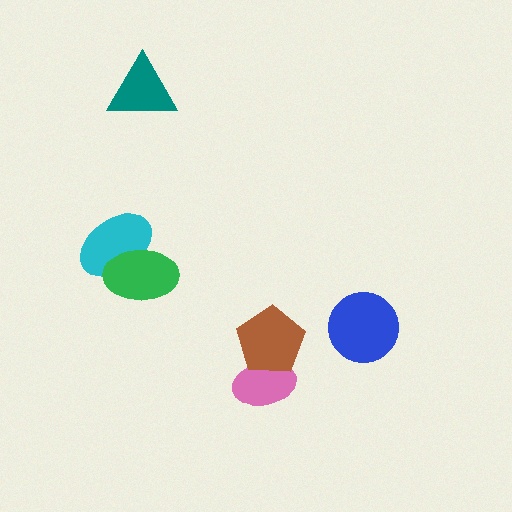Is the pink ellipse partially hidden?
Yes, it is partially covered by another shape.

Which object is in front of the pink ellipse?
The brown pentagon is in front of the pink ellipse.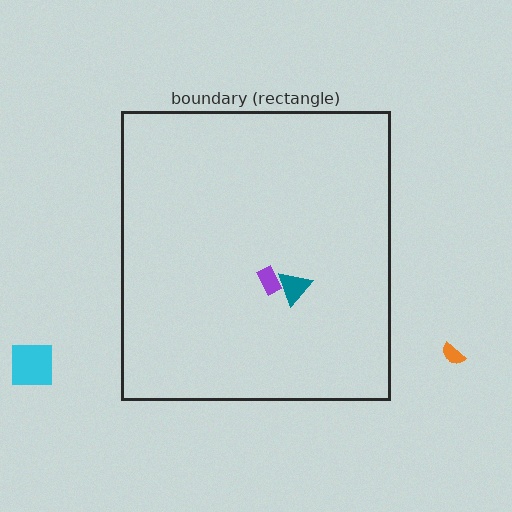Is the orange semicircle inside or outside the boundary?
Outside.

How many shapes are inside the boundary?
2 inside, 2 outside.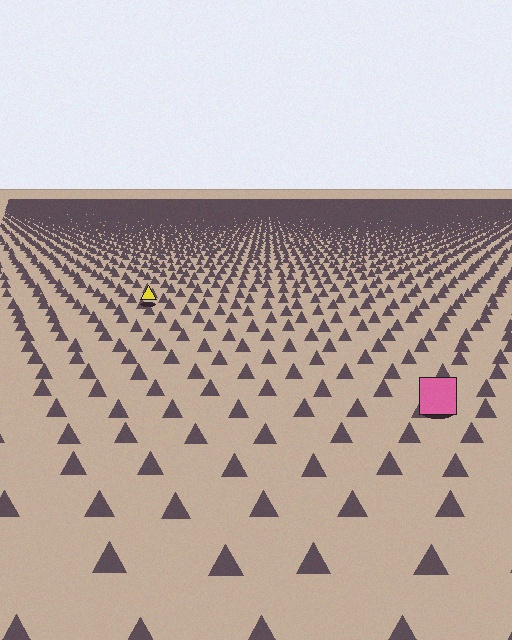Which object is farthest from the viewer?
The yellow triangle is farthest from the viewer. It appears smaller and the ground texture around it is denser.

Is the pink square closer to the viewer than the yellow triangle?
Yes. The pink square is closer — you can tell from the texture gradient: the ground texture is coarser near it.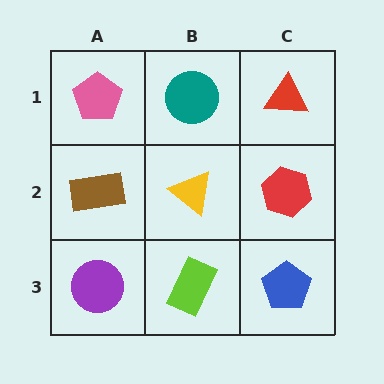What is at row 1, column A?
A pink pentagon.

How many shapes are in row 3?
3 shapes.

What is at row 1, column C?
A red triangle.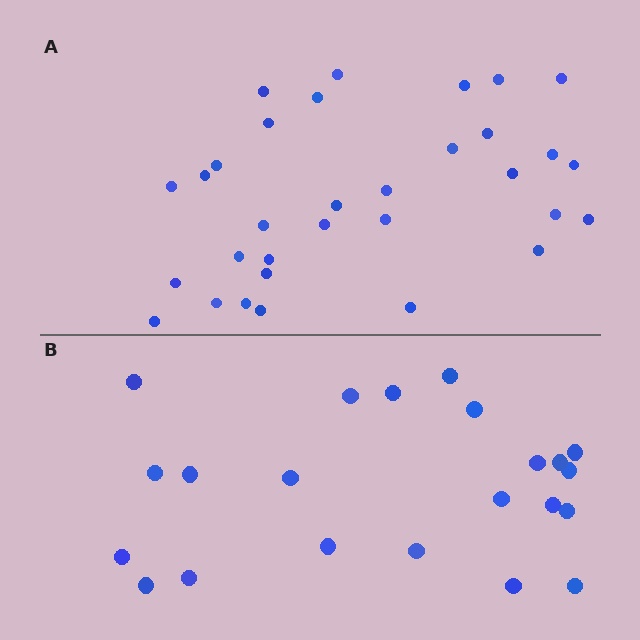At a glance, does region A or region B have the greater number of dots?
Region A (the top region) has more dots.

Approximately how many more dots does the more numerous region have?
Region A has roughly 10 or so more dots than region B.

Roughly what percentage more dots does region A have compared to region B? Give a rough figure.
About 45% more.